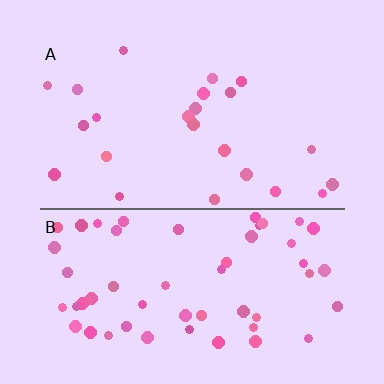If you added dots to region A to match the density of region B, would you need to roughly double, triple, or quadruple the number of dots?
Approximately double.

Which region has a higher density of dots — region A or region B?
B (the bottom).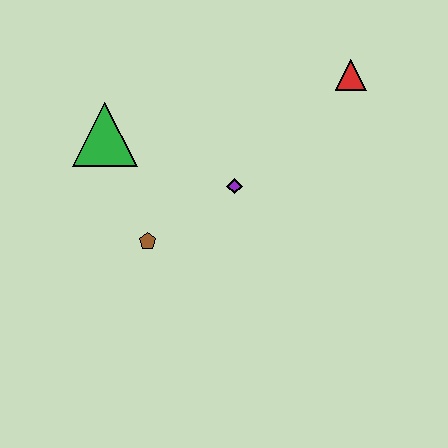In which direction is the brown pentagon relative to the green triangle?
The brown pentagon is below the green triangle.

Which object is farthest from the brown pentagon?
The red triangle is farthest from the brown pentagon.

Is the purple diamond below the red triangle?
Yes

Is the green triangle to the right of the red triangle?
No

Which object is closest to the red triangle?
The purple diamond is closest to the red triangle.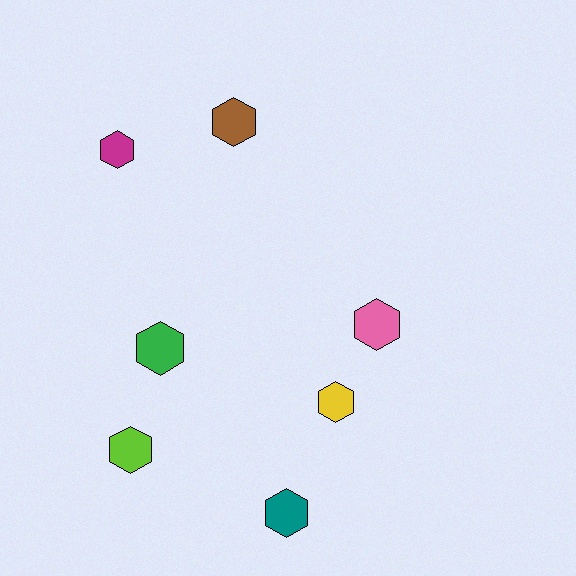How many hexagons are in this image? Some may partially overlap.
There are 7 hexagons.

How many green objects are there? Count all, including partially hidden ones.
There is 1 green object.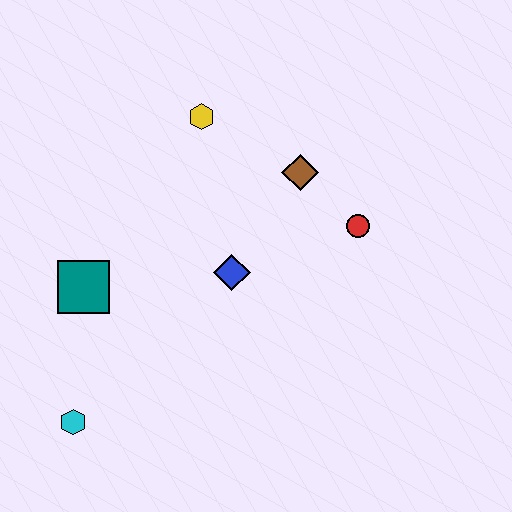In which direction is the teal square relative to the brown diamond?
The teal square is to the left of the brown diamond.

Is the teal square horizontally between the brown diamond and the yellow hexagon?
No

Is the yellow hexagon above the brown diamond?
Yes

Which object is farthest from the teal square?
The red circle is farthest from the teal square.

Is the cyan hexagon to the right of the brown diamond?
No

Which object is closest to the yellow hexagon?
The brown diamond is closest to the yellow hexagon.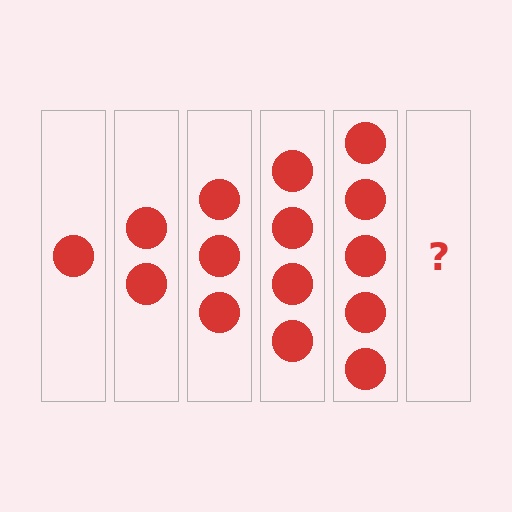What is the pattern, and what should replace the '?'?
The pattern is that each step adds one more circle. The '?' should be 6 circles.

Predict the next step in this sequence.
The next step is 6 circles.